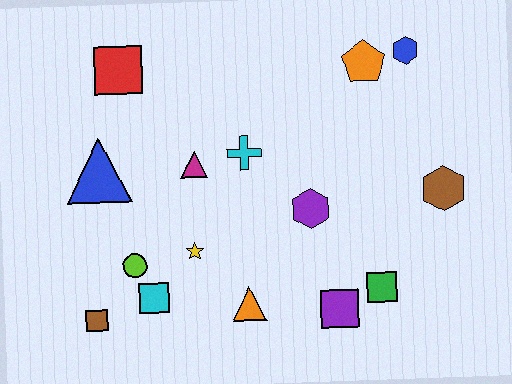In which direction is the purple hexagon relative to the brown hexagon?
The purple hexagon is to the left of the brown hexagon.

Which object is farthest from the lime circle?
The blue hexagon is farthest from the lime circle.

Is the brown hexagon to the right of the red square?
Yes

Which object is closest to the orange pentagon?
The blue hexagon is closest to the orange pentagon.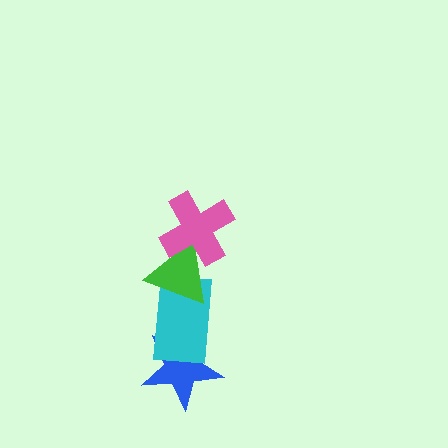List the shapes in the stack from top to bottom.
From top to bottom: the pink cross, the green triangle, the cyan rectangle, the blue star.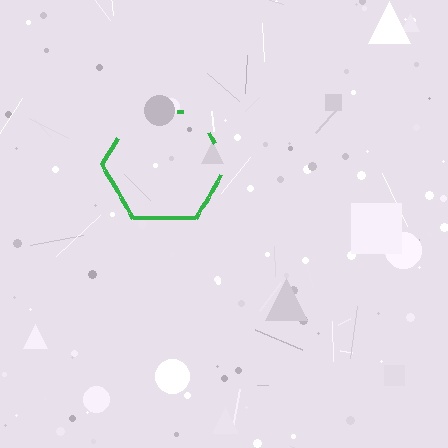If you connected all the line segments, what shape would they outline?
They would outline a hexagon.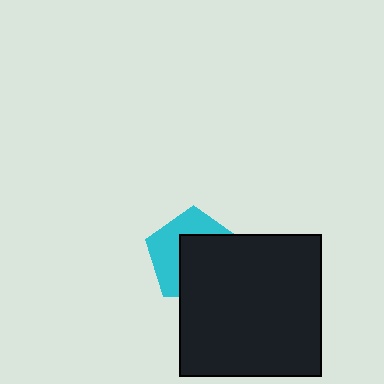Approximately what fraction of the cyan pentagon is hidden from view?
Roughly 55% of the cyan pentagon is hidden behind the black square.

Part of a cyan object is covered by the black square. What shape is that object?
It is a pentagon.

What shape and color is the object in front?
The object in front is a black square.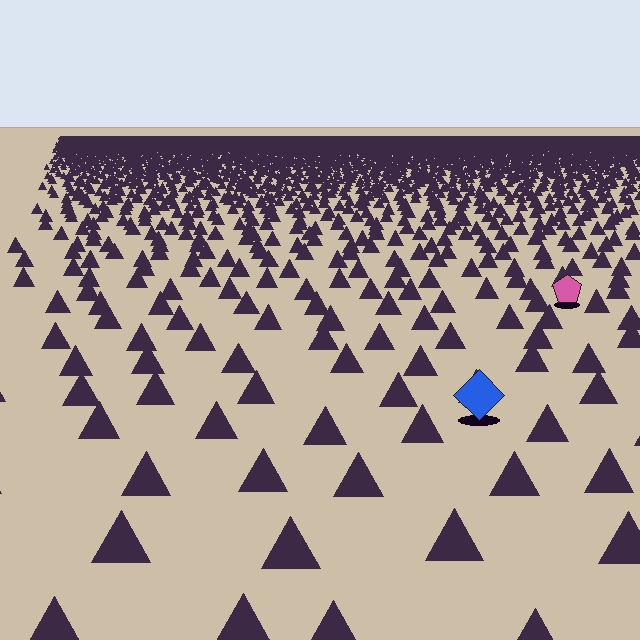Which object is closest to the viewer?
The blue diamond is closest. The texture marks near it are larger and more spread out.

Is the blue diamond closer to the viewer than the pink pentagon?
Yes. The blue diamond is closer — you can tell from the texture gradient: the ground texture is coarser near it.